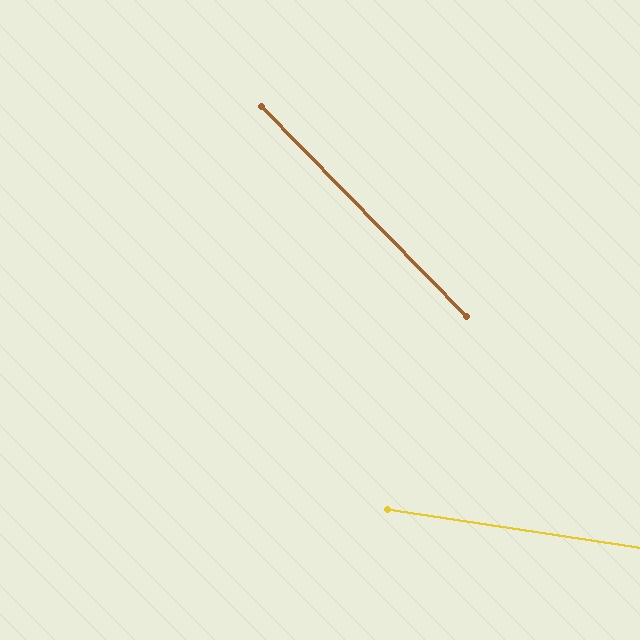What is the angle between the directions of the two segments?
Approximately 37 degrees.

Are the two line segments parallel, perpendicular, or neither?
Neither parallel nor perpendicular — they differ by about 37°.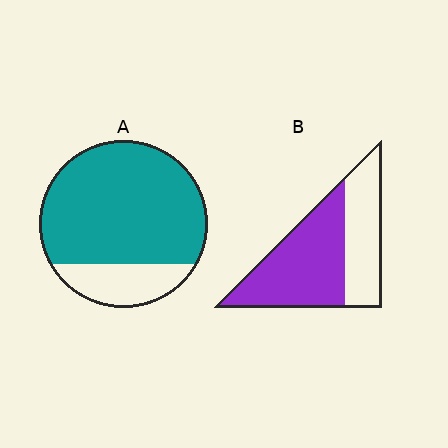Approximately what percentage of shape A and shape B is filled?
A is approximately 80% and B is approximately 60%.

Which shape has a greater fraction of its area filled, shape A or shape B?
Shape A.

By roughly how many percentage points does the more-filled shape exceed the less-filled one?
By roughly 20 percentage points (A over B).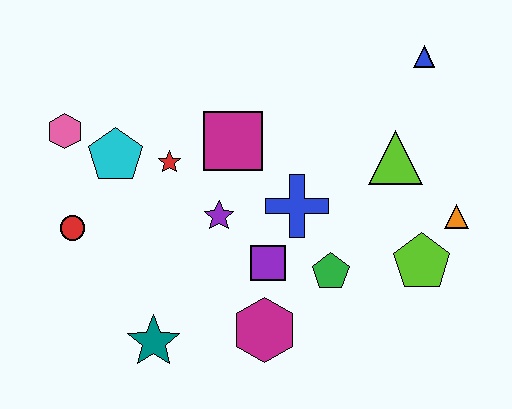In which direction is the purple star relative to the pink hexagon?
The purple star is to the right of the pink hexagon.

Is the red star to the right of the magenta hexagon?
No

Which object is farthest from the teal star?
The blue triangle is farthest from the teal star.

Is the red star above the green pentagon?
Yes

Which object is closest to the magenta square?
The red star is closest to the magenta square.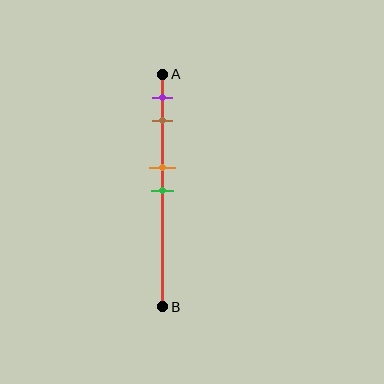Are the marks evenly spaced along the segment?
No, the marks are not evenly spaced.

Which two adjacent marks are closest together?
The orange and green marks are the closest adjacent pair.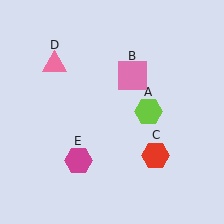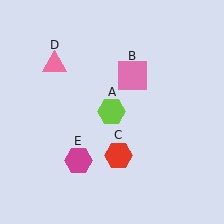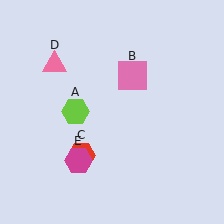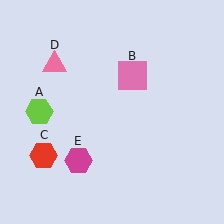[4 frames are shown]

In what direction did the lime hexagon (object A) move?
The lime hexagon (object A) moved left.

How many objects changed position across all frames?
2 objects changed position: lime hexagon (object A), red hexagon (object C).